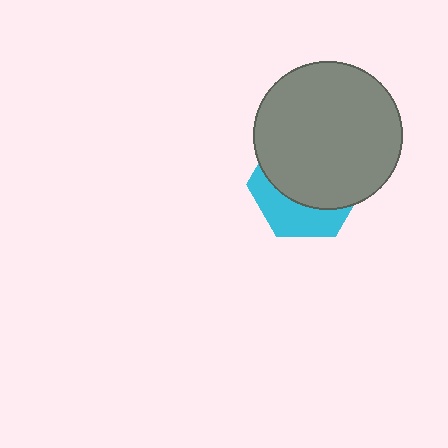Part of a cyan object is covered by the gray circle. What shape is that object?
It is a hexagon.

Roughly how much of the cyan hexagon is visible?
A small part of it is visible (roughly 35%).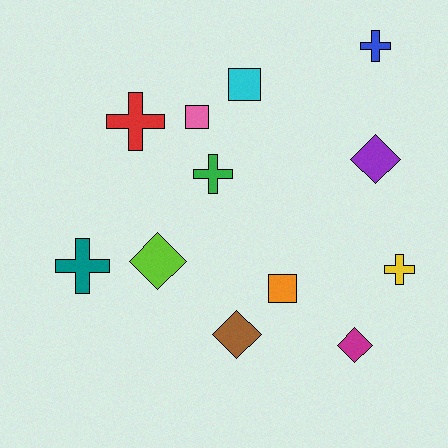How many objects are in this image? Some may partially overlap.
There are 12 objects.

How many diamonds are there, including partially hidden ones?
There are 4 diamonds.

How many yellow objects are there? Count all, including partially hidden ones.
There is 1 yellow object.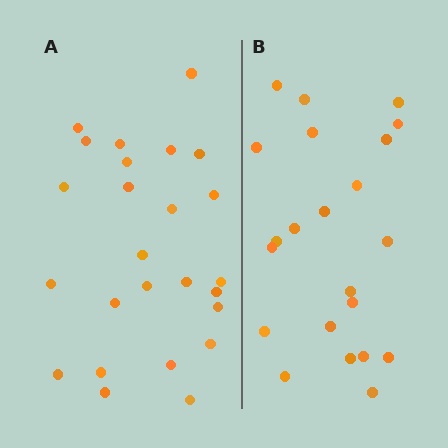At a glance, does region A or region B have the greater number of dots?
Region A (the left region) has more dots.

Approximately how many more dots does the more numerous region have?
Region A has just a few more — roughly 2 or 3 more dots than region B.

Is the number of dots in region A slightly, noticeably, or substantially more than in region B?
Region A has only slightly more — the two regions are fairly close. The ratio is roughly 1.1 to 1.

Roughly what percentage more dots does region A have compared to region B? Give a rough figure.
About 15% more.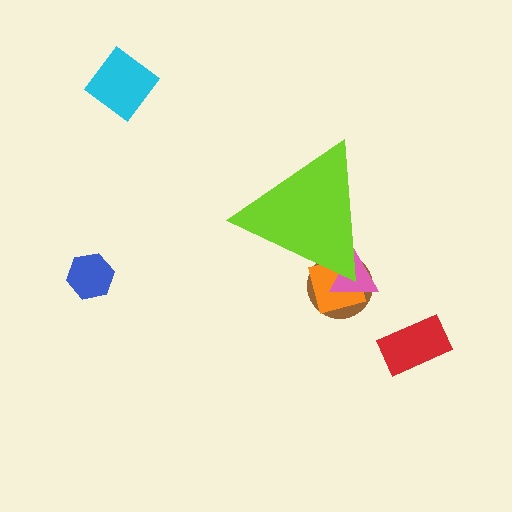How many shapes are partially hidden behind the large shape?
3 shapes are partially hidden.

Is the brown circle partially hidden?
Yes, the brown circle is partially hidden behind the lime triangle.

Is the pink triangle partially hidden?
Yes, the pink triangle is partially hidden behind the lime triangle.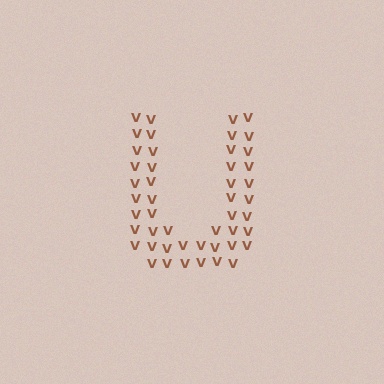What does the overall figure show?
The overall figure shows the letter U.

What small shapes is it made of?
It is made of small letter V's.